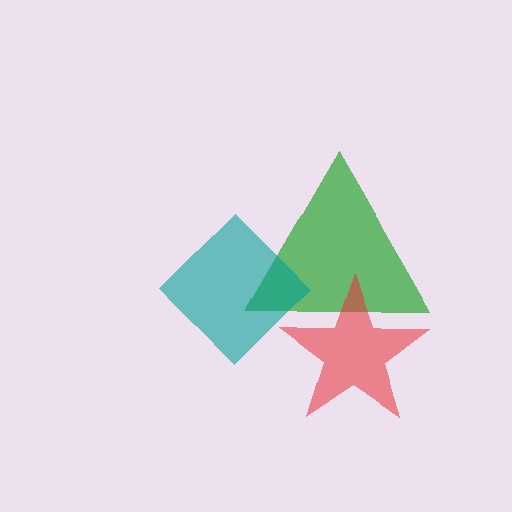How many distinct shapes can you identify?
There are 3 distinct shapes: a green triangle, a teal diamond, a red star.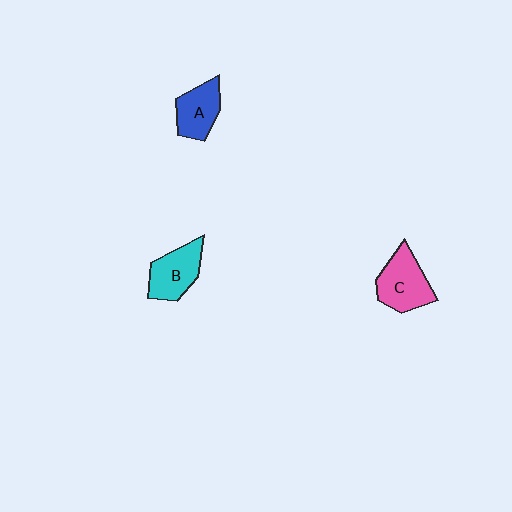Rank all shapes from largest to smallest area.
From largest to smallest: C (pink), B (cyan), A (blue).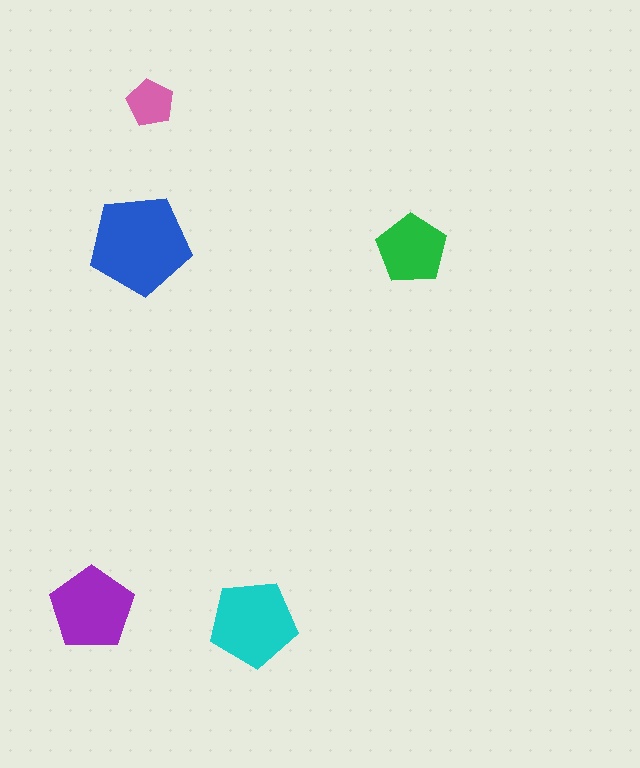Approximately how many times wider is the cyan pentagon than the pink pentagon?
About 2 times wider.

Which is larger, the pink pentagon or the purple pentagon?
The purple one.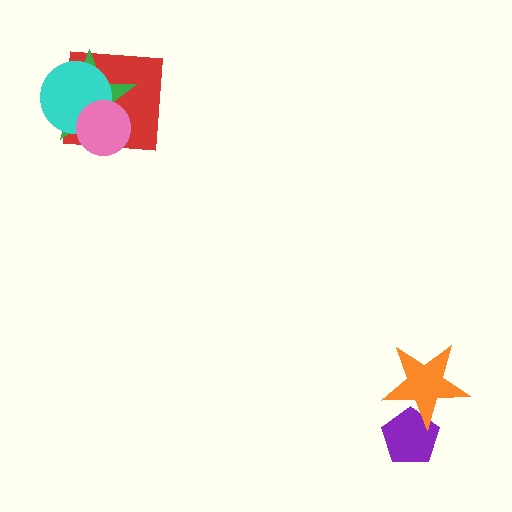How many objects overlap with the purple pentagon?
1 object overlaps with the purple pentagon.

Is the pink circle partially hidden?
No, no other shape covers it.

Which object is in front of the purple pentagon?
The orange star is in front of the purple pentagon.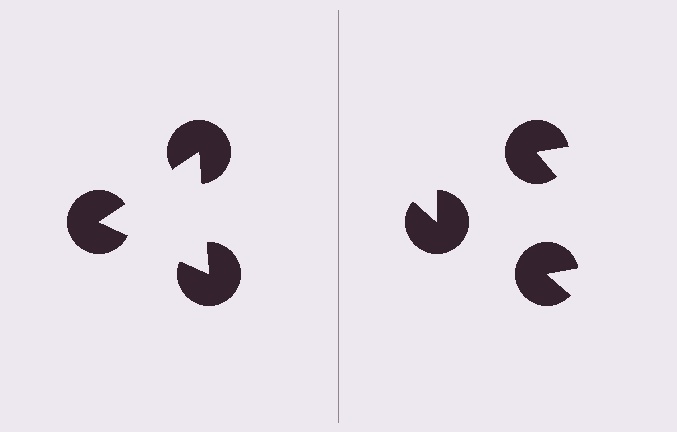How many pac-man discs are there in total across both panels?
6 — 3 on each side.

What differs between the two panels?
The pac-man discs are positioned identically on both sides; only the wedge orientations differ. On the left they align to a triangle; on the right they are misaligned.